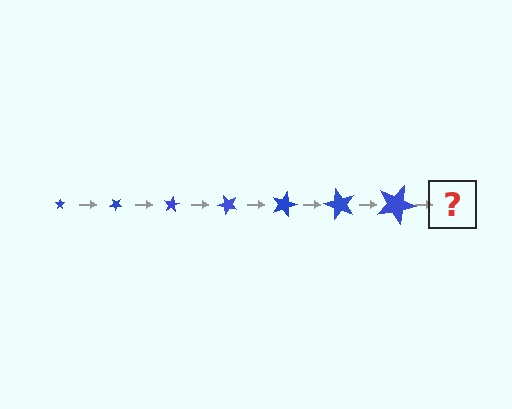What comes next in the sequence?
The next element should be a star, larger than the previous one and rotated 280 degrees from the start.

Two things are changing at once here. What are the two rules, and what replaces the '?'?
The two rules are that the star grows larger each step and it rotates 40 degrees each step. The '?' should be a star, larger than the previous one and rotated 280 degrees from the start.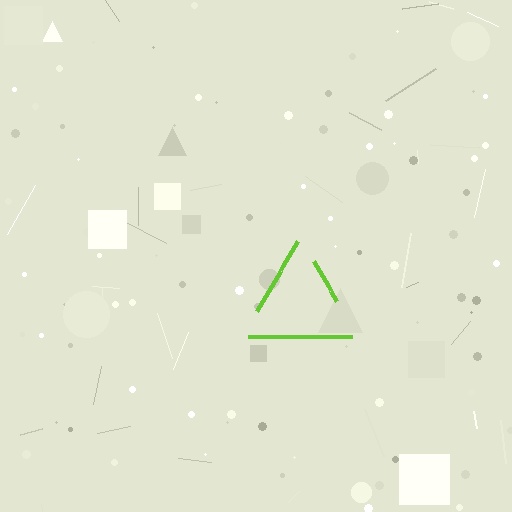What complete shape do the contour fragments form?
The contour fragments form a triangle.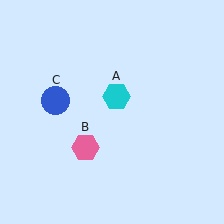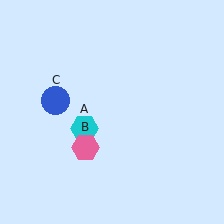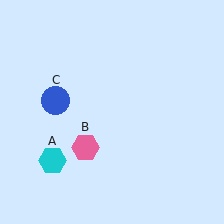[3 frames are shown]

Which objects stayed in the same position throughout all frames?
Pink hexagon (object B) and blue circle (object C) remained stationary.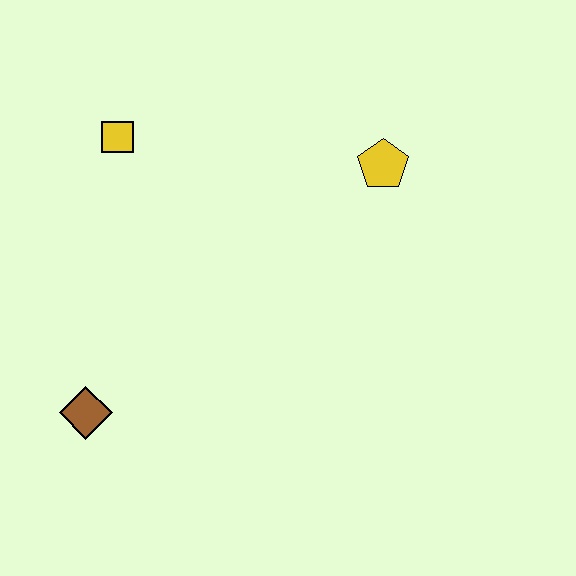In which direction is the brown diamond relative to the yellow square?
The brown diamond is below the yellow square.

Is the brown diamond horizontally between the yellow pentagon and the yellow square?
No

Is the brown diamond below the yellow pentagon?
Yes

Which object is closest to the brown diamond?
The yellow square is closest to the brown diamond.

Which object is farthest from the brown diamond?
The yellow pentagon is farthest from the brown diamond.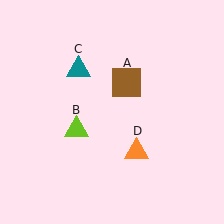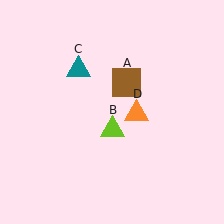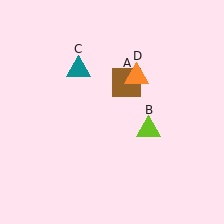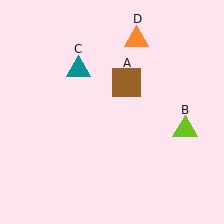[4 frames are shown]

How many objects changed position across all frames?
2 objects changed position: lime triangle (object B), orange triangle (object D).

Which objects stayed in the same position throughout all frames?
Brown square (object A) and teal triangle (object C) remained stationary.